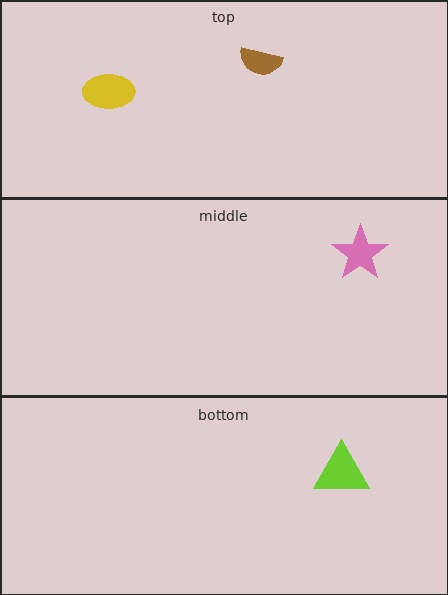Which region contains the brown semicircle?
The top region.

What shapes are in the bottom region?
The lime triangle.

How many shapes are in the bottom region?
1.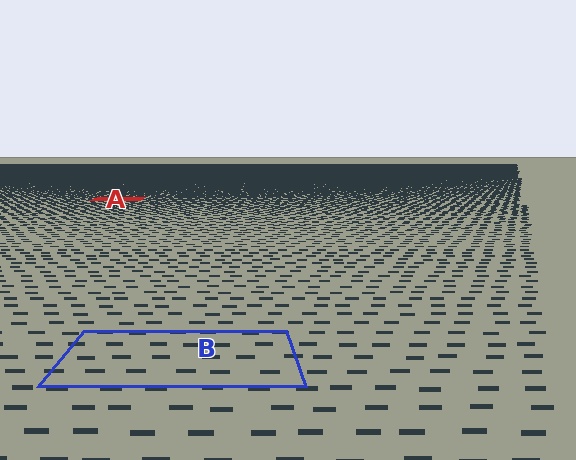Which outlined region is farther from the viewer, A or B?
Region A is farther from the viewer — the texture elements inside it appear smaller and more densely packed.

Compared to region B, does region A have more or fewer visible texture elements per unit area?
Region A has more texture elements per unit area — they are packed more densely because it is farther away.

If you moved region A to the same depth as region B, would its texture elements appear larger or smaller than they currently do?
They would appear larger. At a closer depth, the same texture elements are projected at a bigger on-screen size.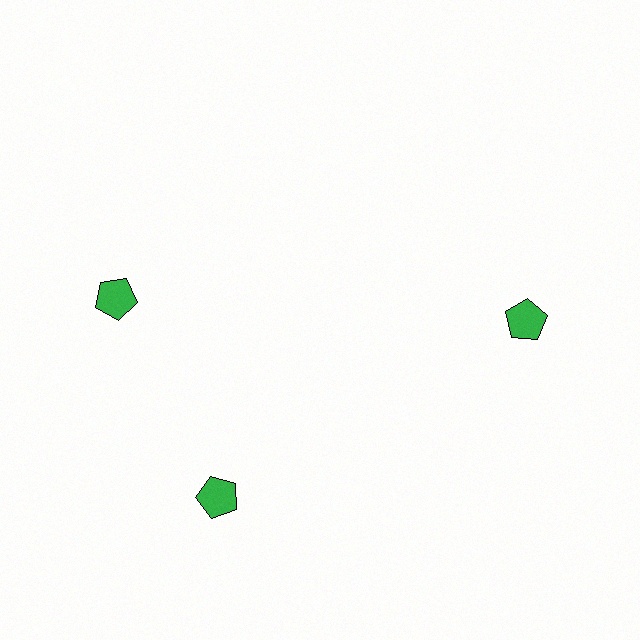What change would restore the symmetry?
The symmetry would be restored by rotating it back into even spacing with its neighbors so that all 3 pentagons sit at equal angles and equal distance from the center.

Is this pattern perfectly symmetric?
No. The 3 green pentagons are arranged in a ring, but one element near the 11 o'clock position is rotated out of alignment along the ring, breaking the 3-fold rotational symmetry.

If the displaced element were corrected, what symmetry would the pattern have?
It would have 3-fold rotational symmetry — the pattern would map onto itself every 120 degrees.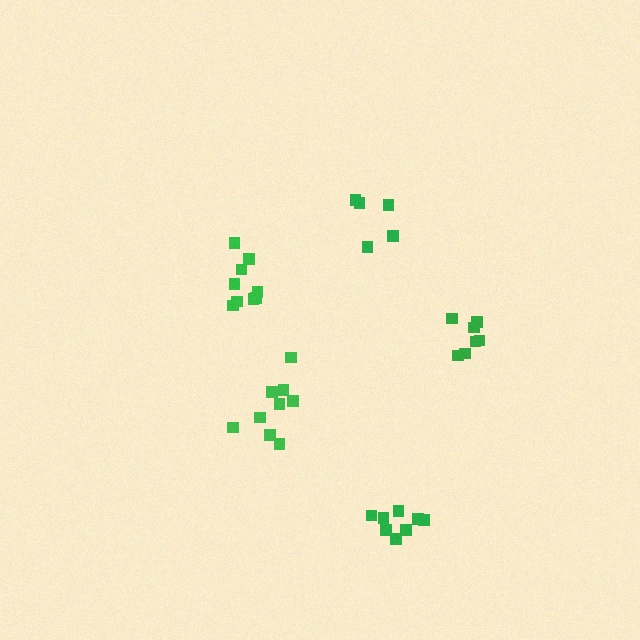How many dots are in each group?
Group 1: 9 dots, Group 2: 7 dots, Group 3: 8 dots, Group 4: 5 dots, Group 5: 9 dots (38 total).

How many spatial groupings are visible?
There are 5 spatial groupings.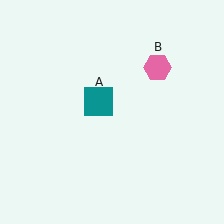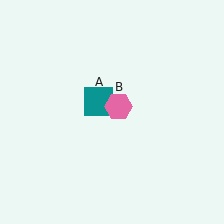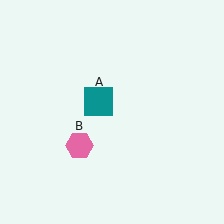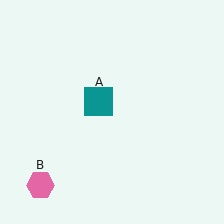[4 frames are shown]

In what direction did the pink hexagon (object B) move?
The pink hexagon (object B) moved down and to the left.